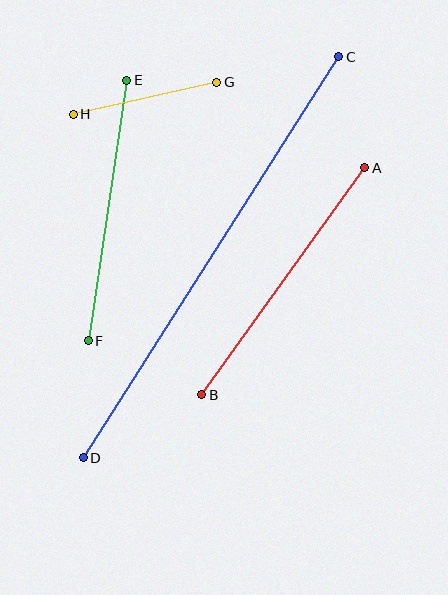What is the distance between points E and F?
The distance is approximately 263 pixels.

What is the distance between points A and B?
The distance is approximately 279 pixels.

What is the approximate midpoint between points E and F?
The midpoint is at approximately (107, 210) pixels.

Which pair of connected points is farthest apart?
Points C and D are farthest apart.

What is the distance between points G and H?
The distance is approximately 147 pixels.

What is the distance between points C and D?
The distance is approximately 476 pixels.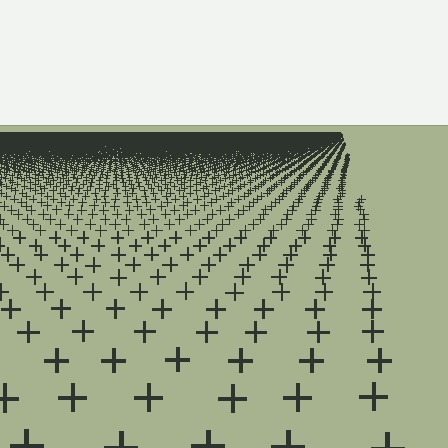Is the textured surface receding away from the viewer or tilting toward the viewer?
The surface is receding away from the viewer. Texture elements get smaller and denser toward the top.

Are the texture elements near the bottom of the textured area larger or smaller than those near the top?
Larger. Near the bottom, elements are closer to the viewer and appear at a bigger on-screen size.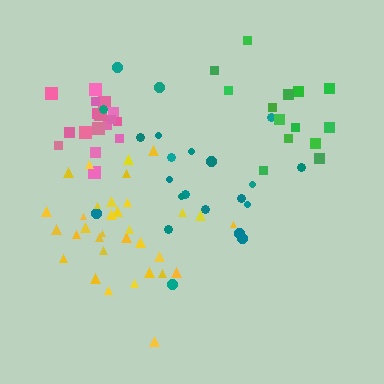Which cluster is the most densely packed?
Pink.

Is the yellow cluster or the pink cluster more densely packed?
Pink.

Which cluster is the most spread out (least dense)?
Teal.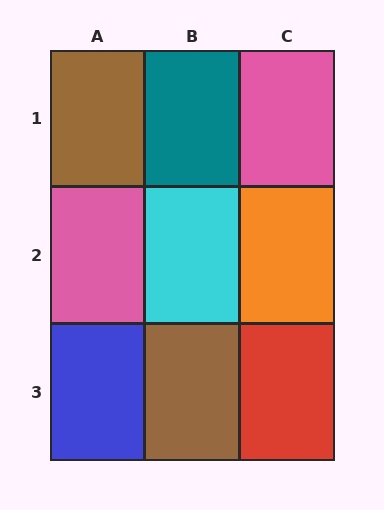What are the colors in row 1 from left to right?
Brown, teal, pink.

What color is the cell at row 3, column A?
Blue.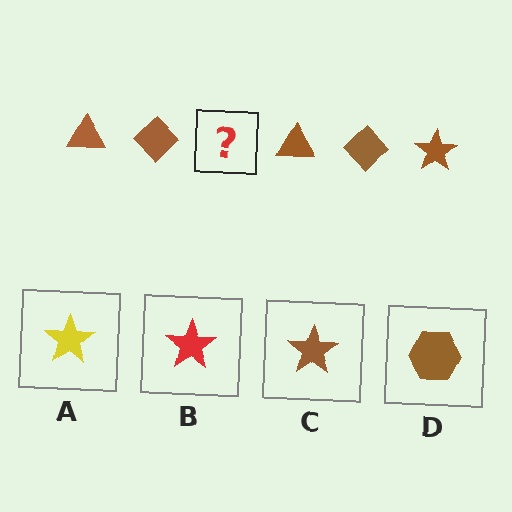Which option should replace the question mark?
Option C.